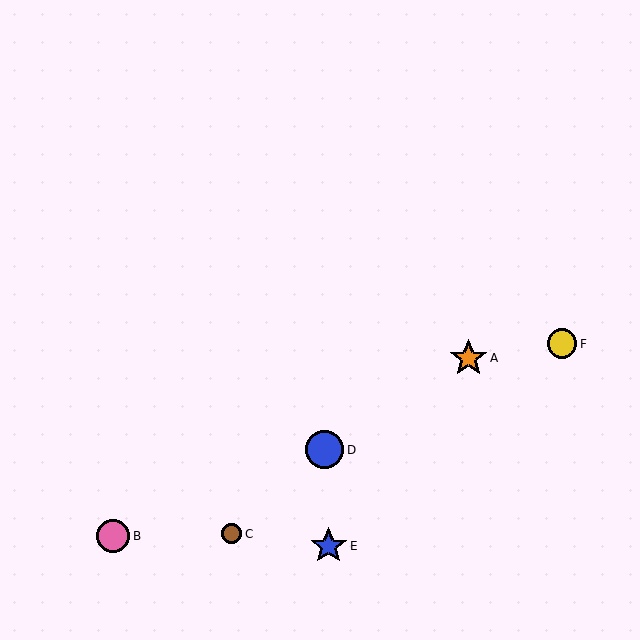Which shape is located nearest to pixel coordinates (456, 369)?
The orange star (labeled A) at (468, 358) is nearest to that location.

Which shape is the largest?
The blue circle (labeled D) is the largest.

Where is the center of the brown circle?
The center of the brown circle is at (232, 534).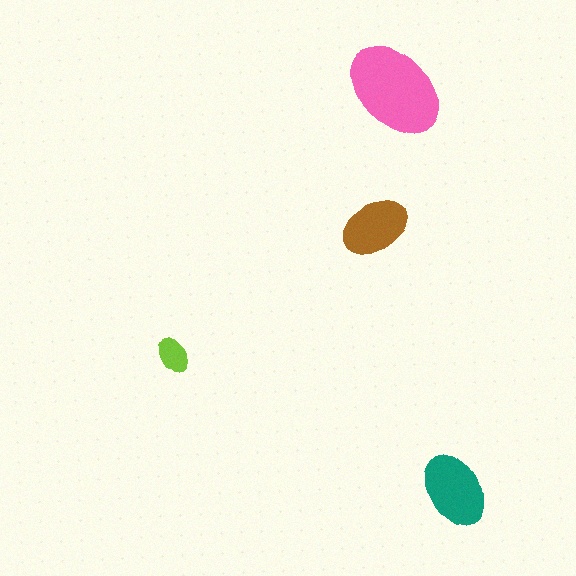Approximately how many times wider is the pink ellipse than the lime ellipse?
About 3 times wider.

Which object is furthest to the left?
The lime ellipse is leftmost.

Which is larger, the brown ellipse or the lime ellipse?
The brown one.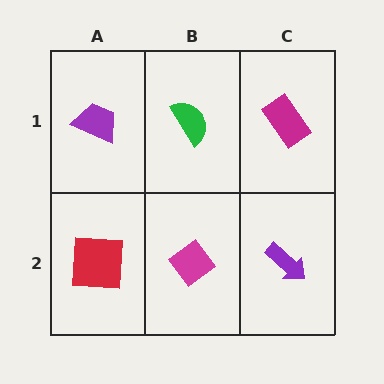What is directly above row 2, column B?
A green semicircle.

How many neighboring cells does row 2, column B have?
3.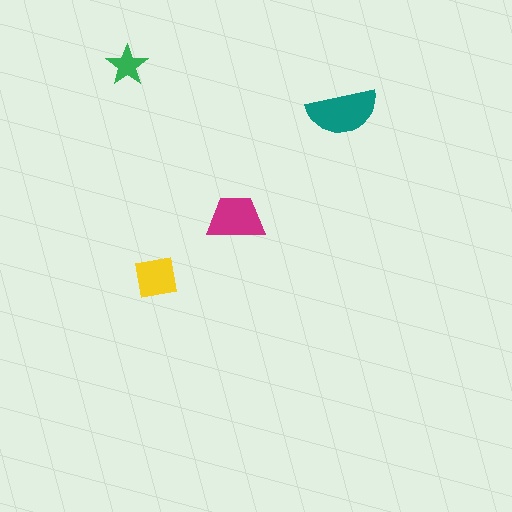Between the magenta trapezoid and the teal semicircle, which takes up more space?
The teal semicircle.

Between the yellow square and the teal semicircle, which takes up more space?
The teal semicircle.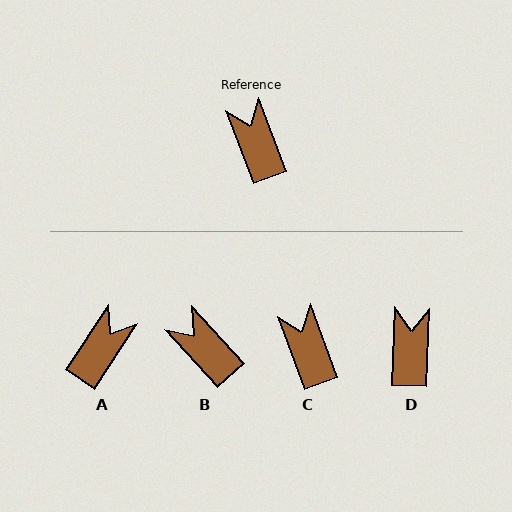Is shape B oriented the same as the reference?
No, it is off by about 22 degrees.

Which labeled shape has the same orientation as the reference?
C.